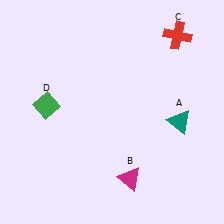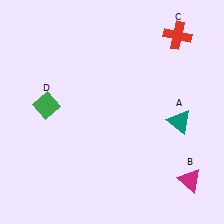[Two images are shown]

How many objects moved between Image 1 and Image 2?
1 object moved between the two images.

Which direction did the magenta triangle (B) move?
The magenta triangle (B) moved right.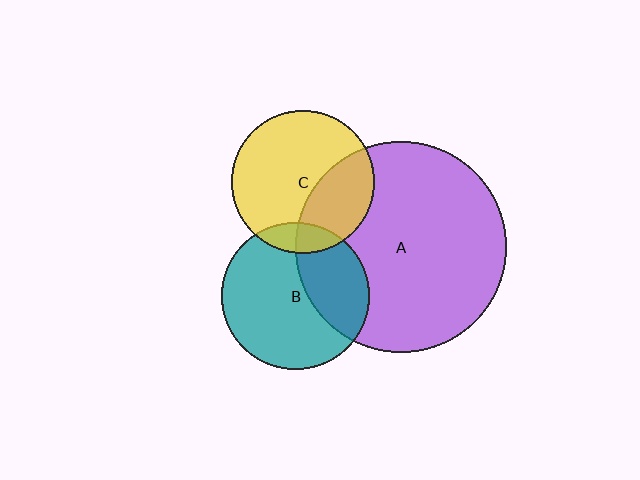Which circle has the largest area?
Circle A (purple).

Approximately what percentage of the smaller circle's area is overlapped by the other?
Approximately 30%.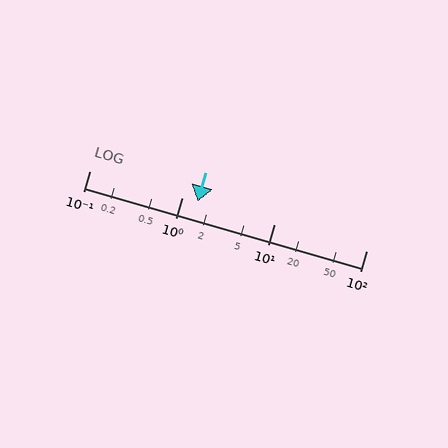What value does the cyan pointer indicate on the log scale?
The pointer indicates approximately 1.5.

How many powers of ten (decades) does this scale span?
The scale spans 3 decades, from 0.1 to 100.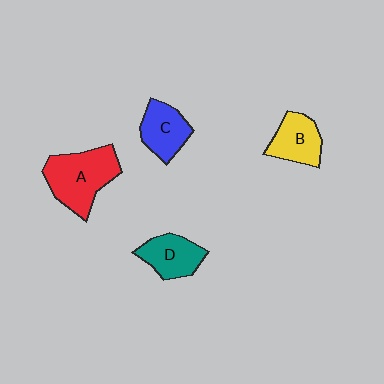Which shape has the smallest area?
Shape B (yellow).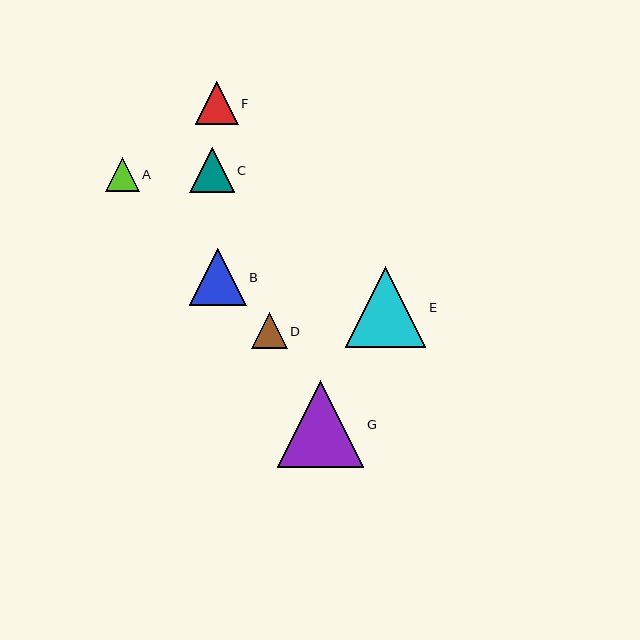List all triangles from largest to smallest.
From largest to smallest: G, E, B, C, F, D, A.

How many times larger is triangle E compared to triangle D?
Triangle E is approximately 2.3 times the size of triangle D.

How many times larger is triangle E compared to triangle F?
Triangle E is approximately 1.9 times the size of triangle F.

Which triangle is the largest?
Triangle G is the largest with a size of approximately 86 pixels.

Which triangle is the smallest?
Triangle A is the smallest with a size of approximately 34 pixels.